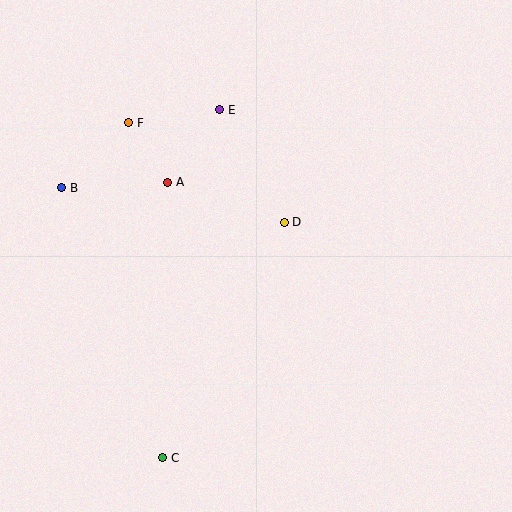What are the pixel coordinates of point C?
Point C is at (163, 458).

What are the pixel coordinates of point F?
Point F is at (129, 123).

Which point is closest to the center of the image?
Point D at (284, 222) is closest to the center.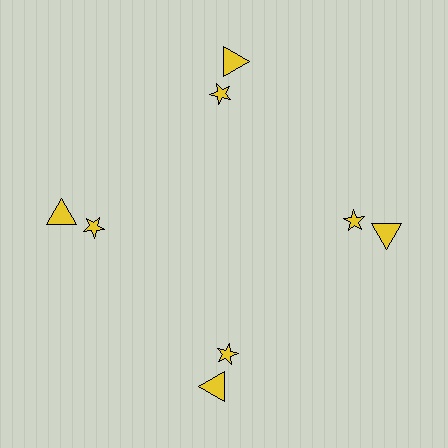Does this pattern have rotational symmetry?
Yes, this pattern has 4-fold rotational symmetry. It looks the same after rotating 90 degrees around the center.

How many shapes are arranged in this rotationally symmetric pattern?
There are 8 shapes, arranged in 4 groups of 2.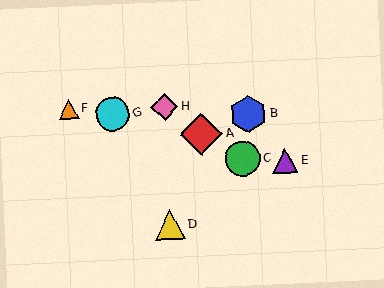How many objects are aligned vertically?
2 objects (D, H) are aligned vertically.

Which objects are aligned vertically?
Objects D, H are aligned vertically.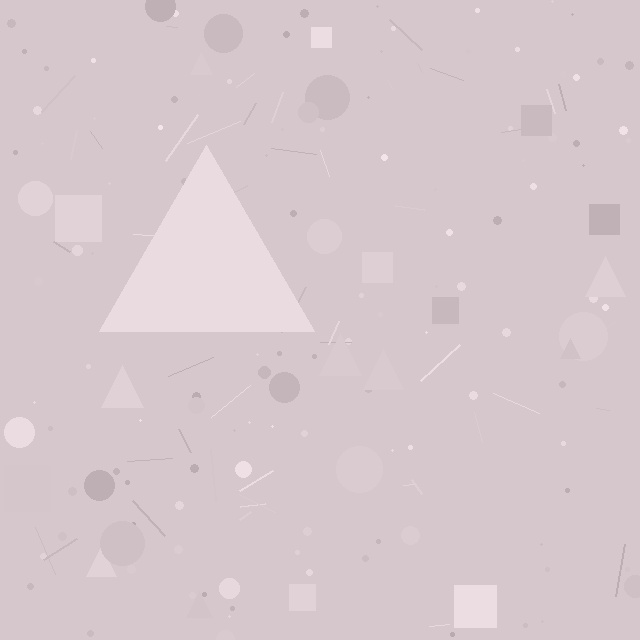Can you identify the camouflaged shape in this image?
The camouflaged shape is a triangle.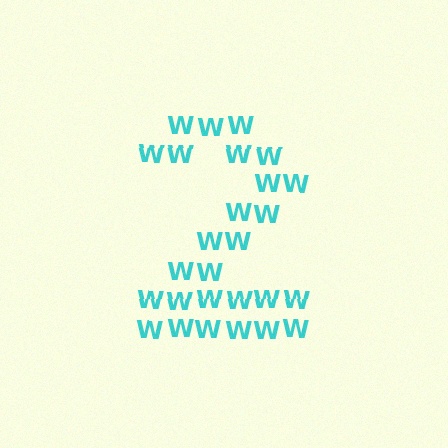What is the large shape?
The large shape is the digit 2.